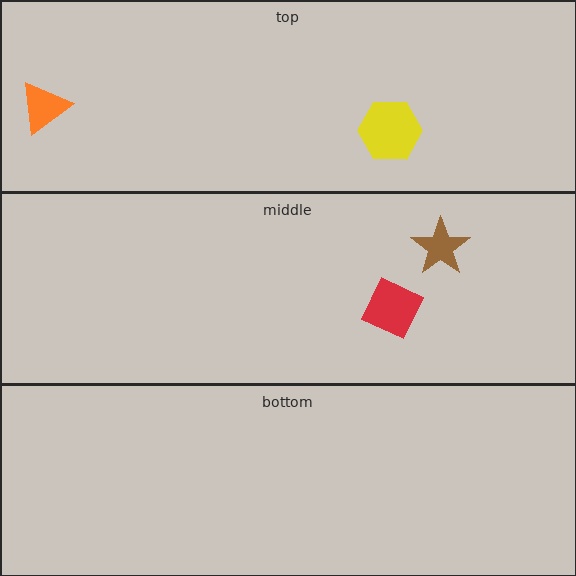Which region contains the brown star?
The middle region.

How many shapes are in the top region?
2.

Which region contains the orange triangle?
The top region.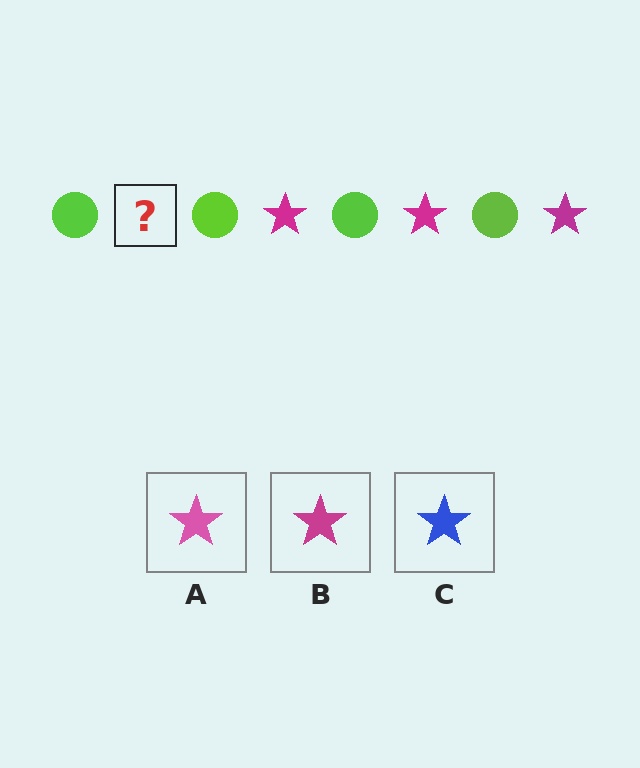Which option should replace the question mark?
Option B.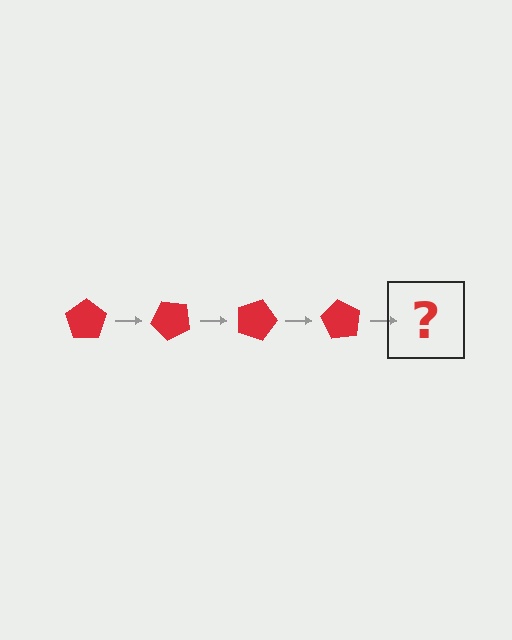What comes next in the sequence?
The next element should be a red pentagon rotated 180 degrees.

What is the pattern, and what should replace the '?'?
The pattern is that the pentagon rotates 45 degrees each step. The '?' should be a red pentagon rotated 180 degrees.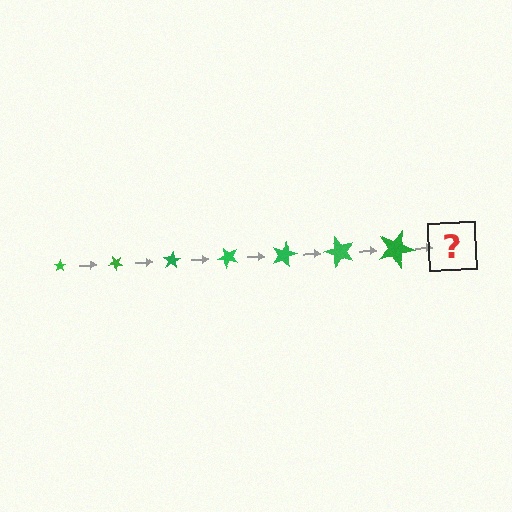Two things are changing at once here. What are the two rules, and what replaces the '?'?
The two rules are that the star grows larger each step and it rotates 40 degrees each step. The '?' should be a star, larger than the previous one and rotated 280 degrees from the start.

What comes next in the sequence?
The next element should be a star, larger than the previous one and rotated 280 degrees from the start.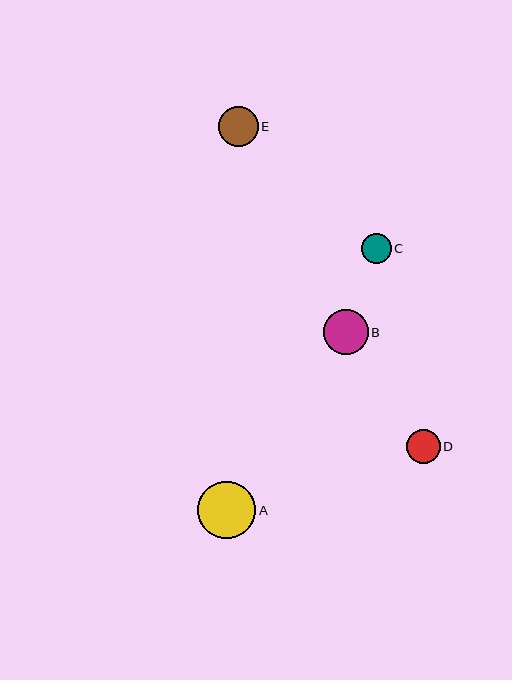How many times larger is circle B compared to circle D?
Circle B is approximately 1.3 times the size of circle D.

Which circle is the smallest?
Circle C is the smallest with a size of approximately 30 pixels.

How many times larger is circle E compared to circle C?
Circle E is approximately 1.3 times the size of circle C.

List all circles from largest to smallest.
From largest to smallest: A, B, E, D, C.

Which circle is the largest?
Circle A is the largest with a size of approximately 58 pixels.